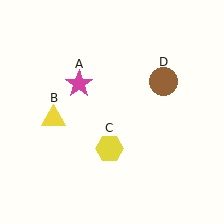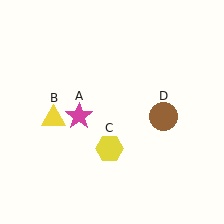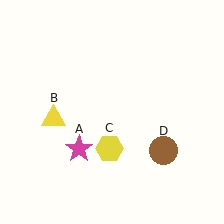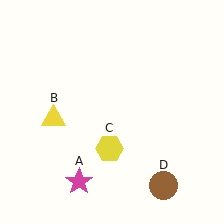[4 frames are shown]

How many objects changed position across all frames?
2 objects changed position: magenta star (object A), brown circle (object D).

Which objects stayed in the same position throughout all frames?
Yellow triangle (object B) and yellow hexagon (object C) remained stationary.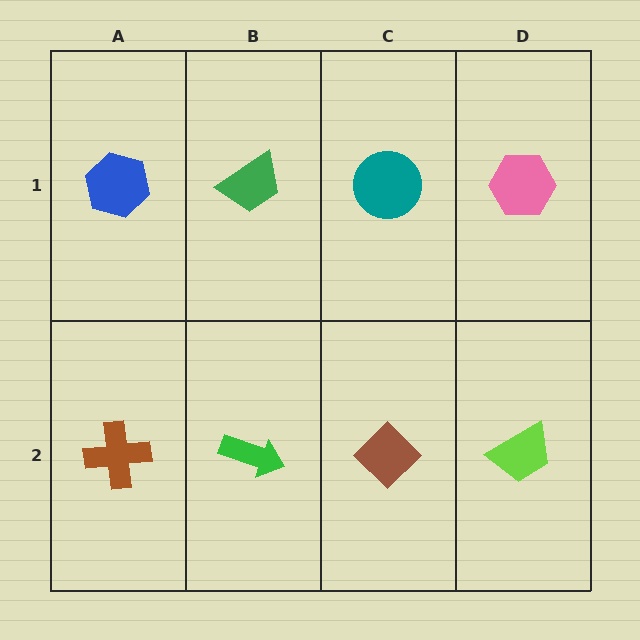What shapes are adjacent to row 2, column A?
A blue hexagon (row 1, column A), a green arrow (row 2, column B).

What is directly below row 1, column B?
A green arrow.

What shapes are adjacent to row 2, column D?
A pink hexagon (row 1, column D), a brown diamond (row 2, column C).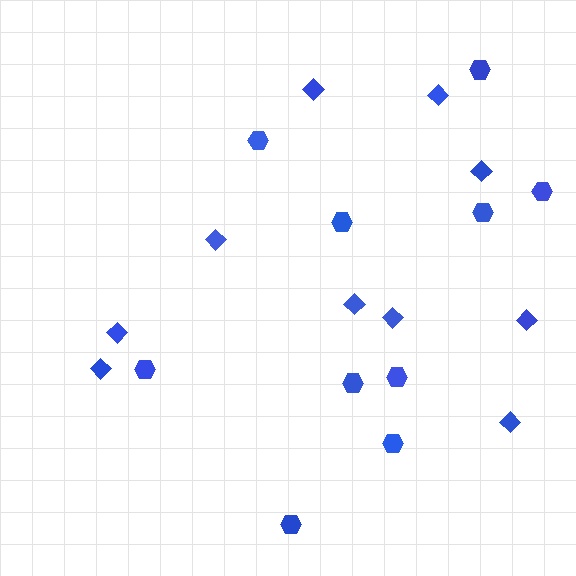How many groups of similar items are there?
There are 2 groups: one group of diamonds (10) and one group of hexagons (10).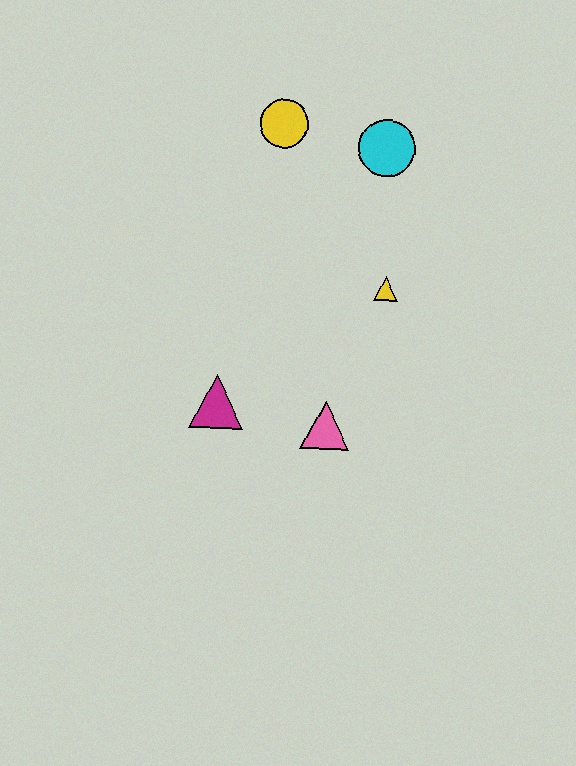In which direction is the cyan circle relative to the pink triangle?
The cyan circle is above the pink triangle.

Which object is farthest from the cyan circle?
The magenta triangle is farthest from the cyan circle.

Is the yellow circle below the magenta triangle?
No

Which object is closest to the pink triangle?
The magenta triangle is closest to the pink triangle.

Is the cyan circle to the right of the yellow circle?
Yes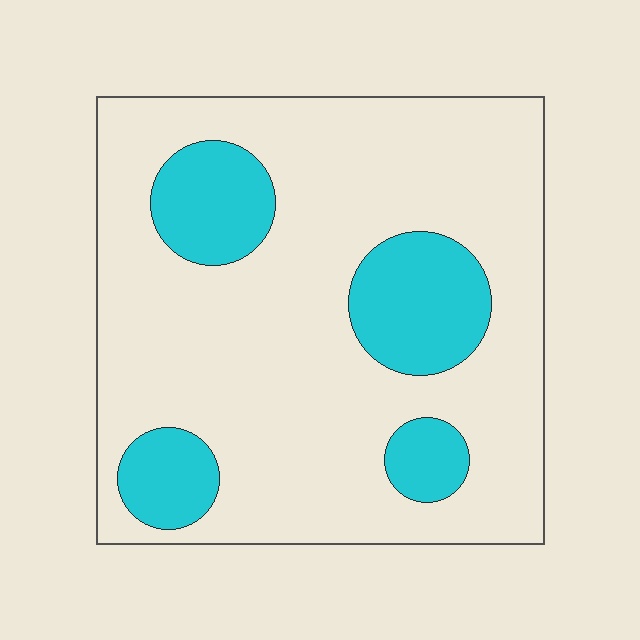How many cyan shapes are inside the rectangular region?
4.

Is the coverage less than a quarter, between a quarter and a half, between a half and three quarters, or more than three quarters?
Less than a quarter.